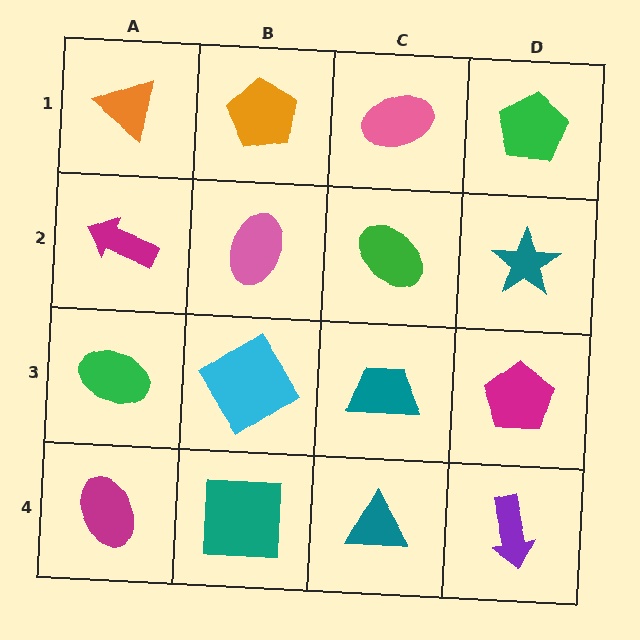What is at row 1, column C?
A pink ellipse.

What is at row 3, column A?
A green ellipse.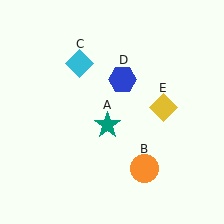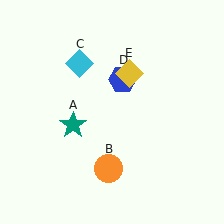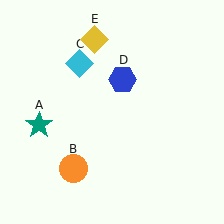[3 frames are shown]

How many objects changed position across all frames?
3 objects changed position: teal star (object A), orange circle (object B), yellow diamond (object E).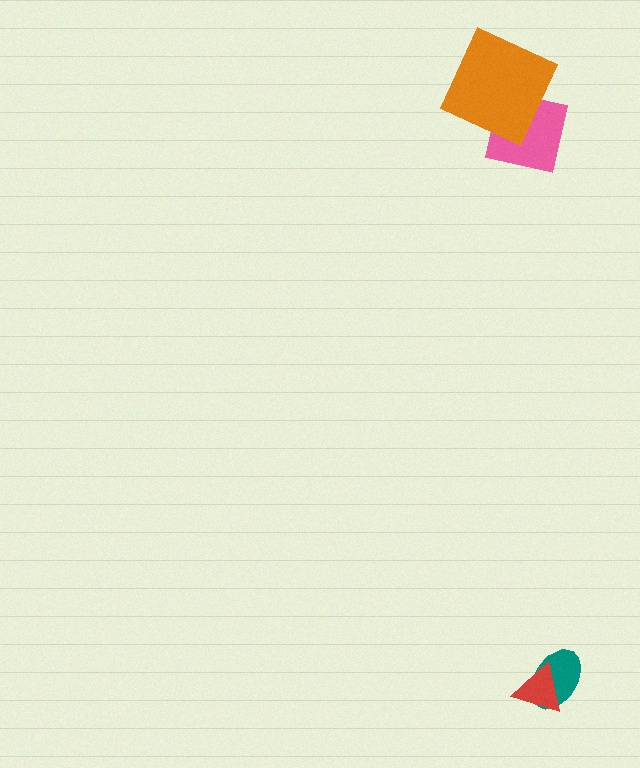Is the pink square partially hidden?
Yes, it is partially covered by another shape.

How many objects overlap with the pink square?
1 object overlaps with the pink square.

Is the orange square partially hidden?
No, no other shape covers it.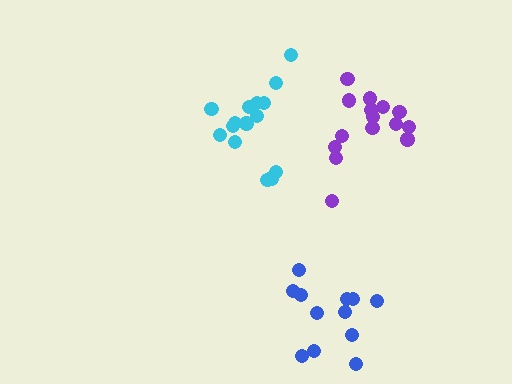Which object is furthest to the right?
The purple cluster is rightmost.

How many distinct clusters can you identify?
There are 3 distinct clusters.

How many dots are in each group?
Group 1: 12 dots, Group 2: 15 dots, Group 3: 15 dots (42 total).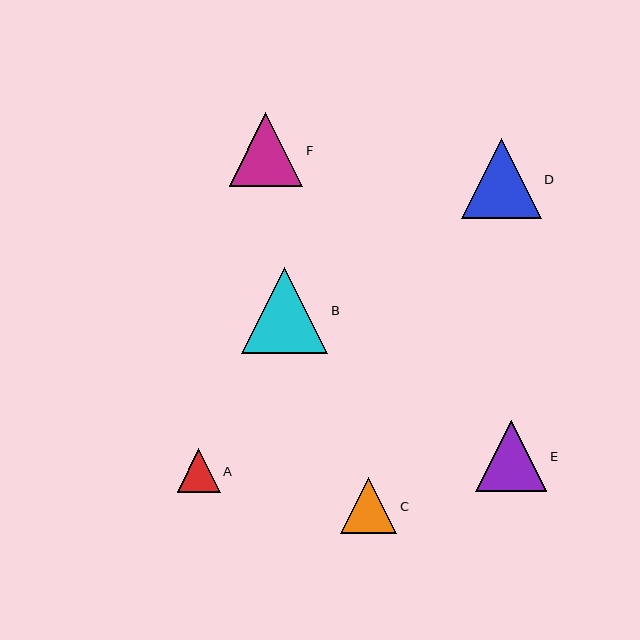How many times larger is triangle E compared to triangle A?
Triangle E is approximately 1.6 times the size of triangle A.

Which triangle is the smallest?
Triangle A is the smallest with a size of approximately 43 pixels.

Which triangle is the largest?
Triangle B is the largest with a size of approximately 87 pixels.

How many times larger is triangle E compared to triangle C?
Triangle E is approximately 1.3 times the size of triangle C.